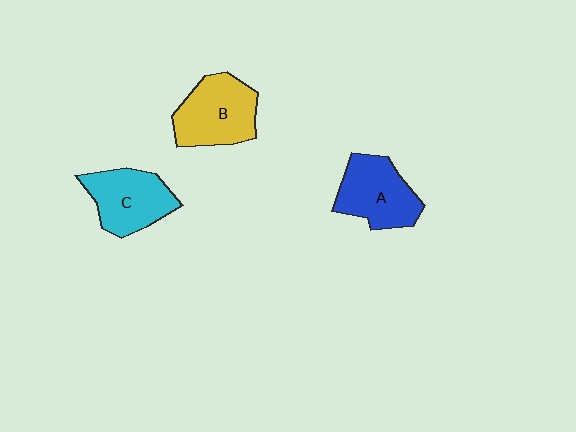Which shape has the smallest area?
Shape C (cyan).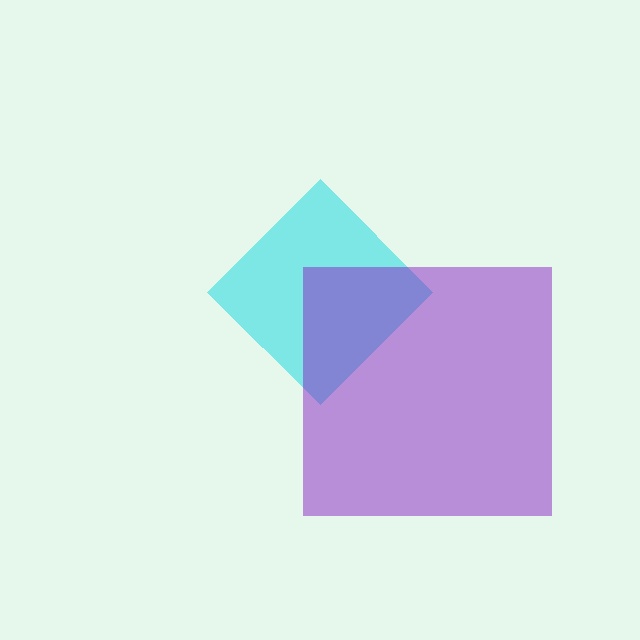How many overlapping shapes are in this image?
There are 2 overlapping shapes in the image.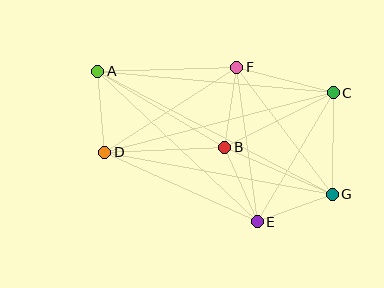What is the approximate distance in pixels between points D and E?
The distance between D and E is approximately 168 pixels.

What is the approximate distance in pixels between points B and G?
The distance between B and G is approximately 118 pixels.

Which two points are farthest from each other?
Points A and G are farthest from each other.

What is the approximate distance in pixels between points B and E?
The distance between B and E is approximately 81 pixels.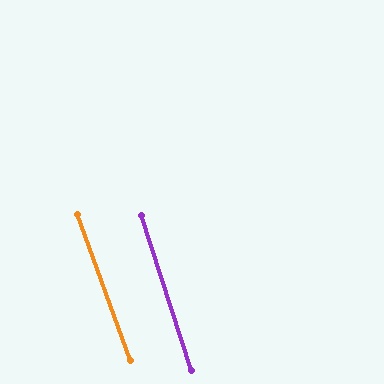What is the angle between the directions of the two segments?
Approximately 2 degrees.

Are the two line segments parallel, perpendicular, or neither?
Parallel — their directions differ by only 1.9°.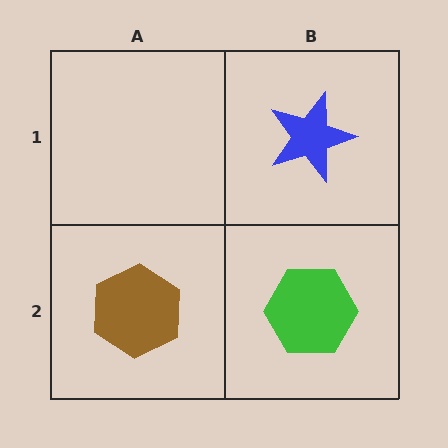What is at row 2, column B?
A green hexagon.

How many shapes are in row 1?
1 shape.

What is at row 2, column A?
A brown hexagon.